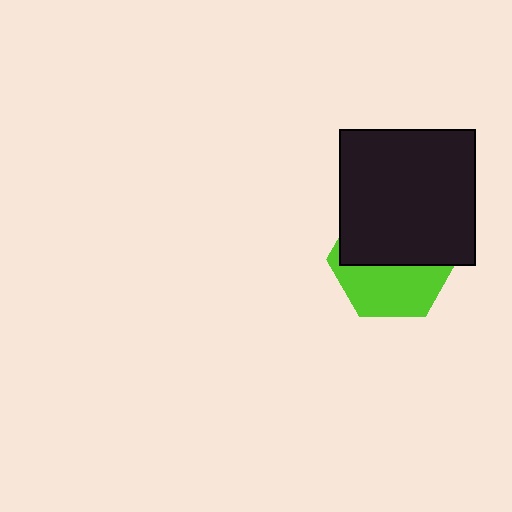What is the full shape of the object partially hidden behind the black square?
The partially hidden object is a lime hexagon.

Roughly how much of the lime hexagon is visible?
About half of it is visible (roughly 45%).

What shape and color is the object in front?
The object in front is a black square.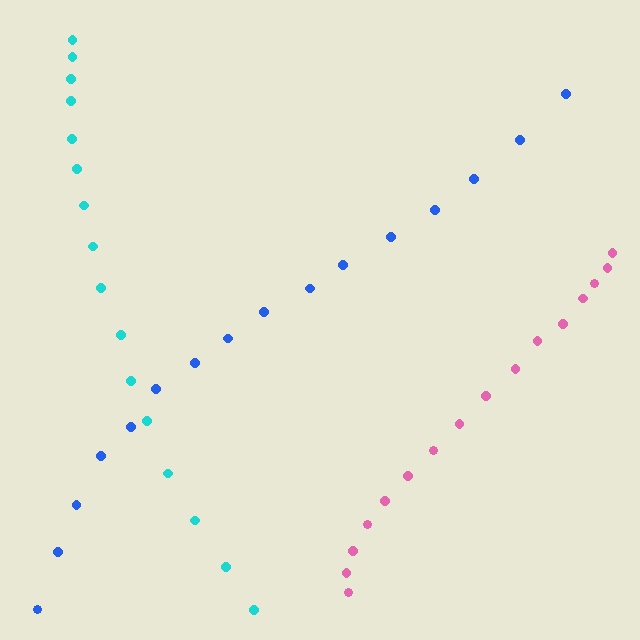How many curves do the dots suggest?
There are 3 distinct paths.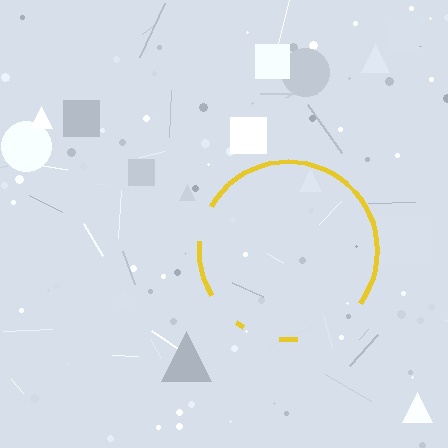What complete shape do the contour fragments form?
The contour fragments form a circle.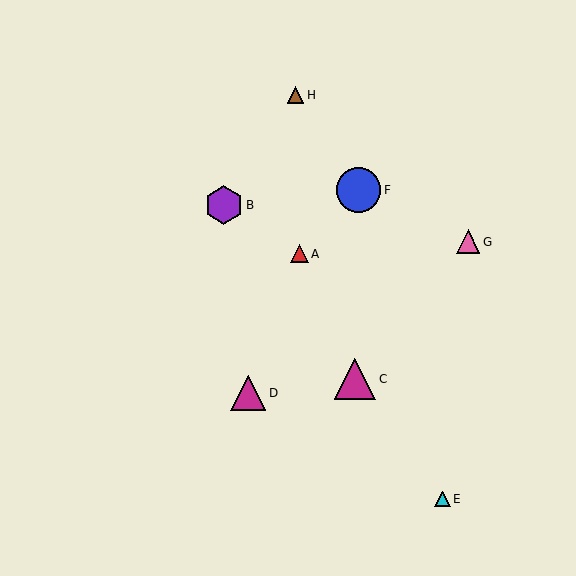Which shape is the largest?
The blue circle (labeled F) is the largest.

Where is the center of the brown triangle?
The center of the brown triangle is at (296, 95).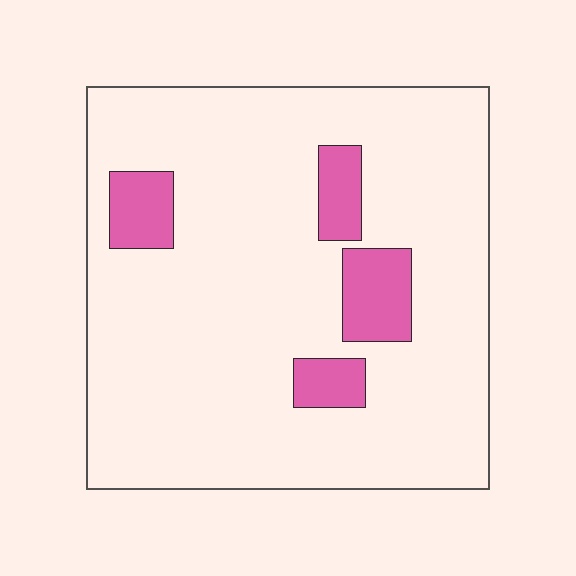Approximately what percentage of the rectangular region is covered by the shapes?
Approximately 10%.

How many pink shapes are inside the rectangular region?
4.